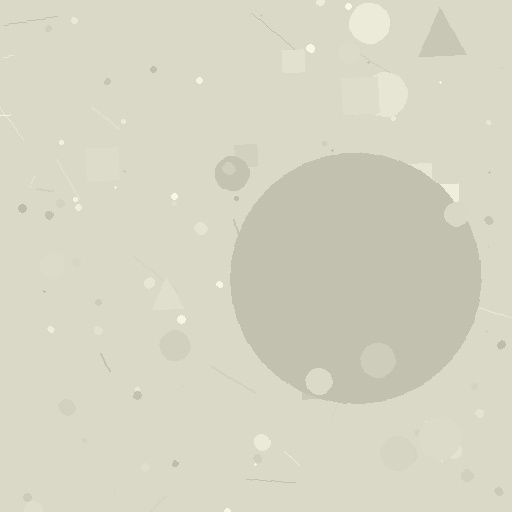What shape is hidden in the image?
A circle is hidden in the image.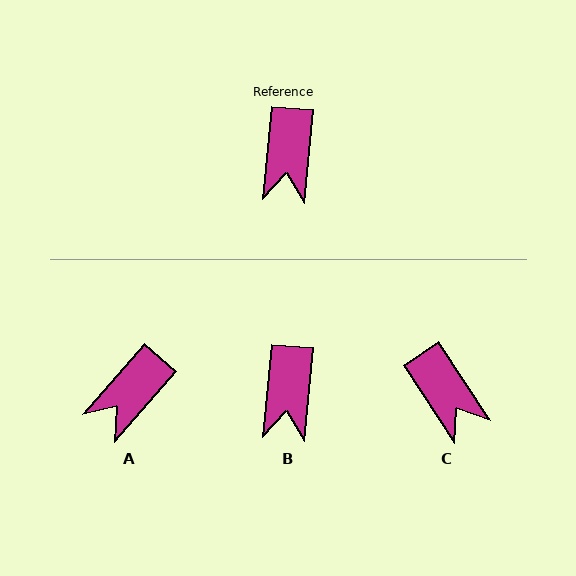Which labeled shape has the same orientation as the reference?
B.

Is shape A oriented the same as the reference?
No, it is off by about 36 degrees.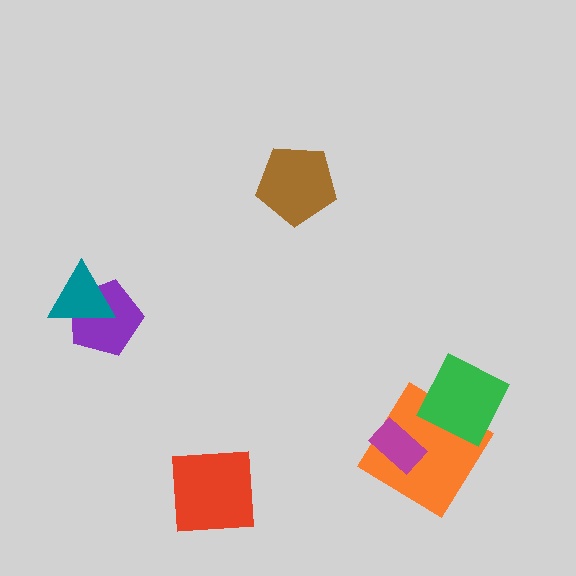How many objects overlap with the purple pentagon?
1 object overlaps with the purple pentagon.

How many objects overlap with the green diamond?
1 object overlaps with the green diamond.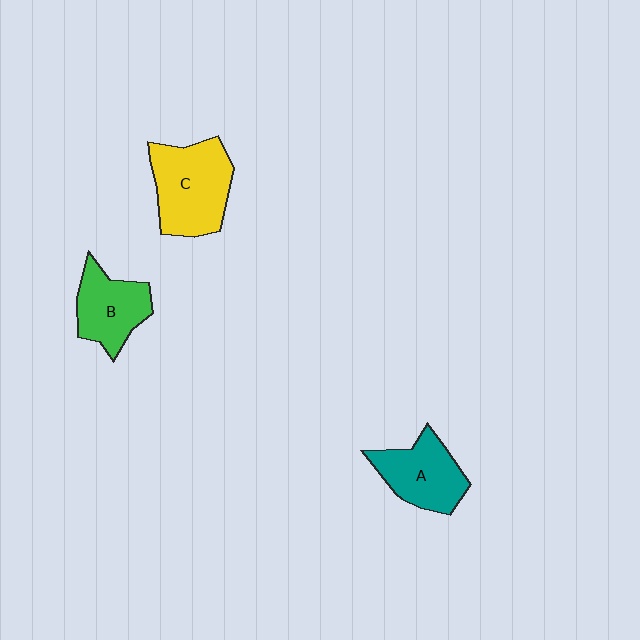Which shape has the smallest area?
Shape B (green).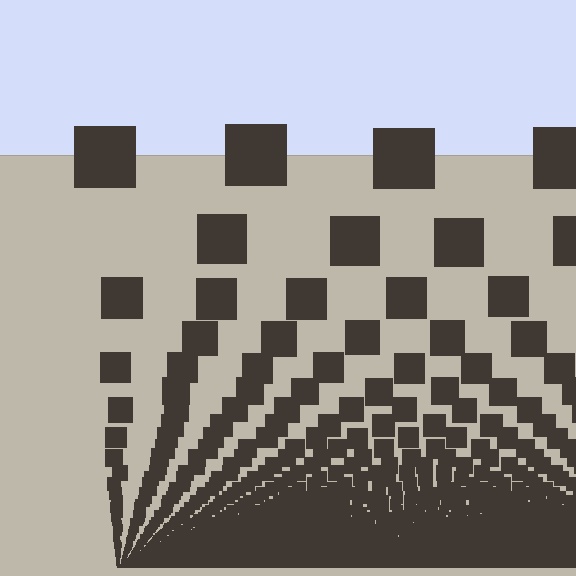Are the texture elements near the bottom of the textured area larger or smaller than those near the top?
Smaller. The gradient is inverted — elements near the bottom are smaller and denser.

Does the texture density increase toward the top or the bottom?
Density increases toward the bottom.